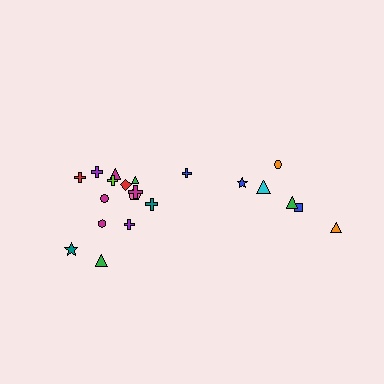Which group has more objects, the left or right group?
The left group.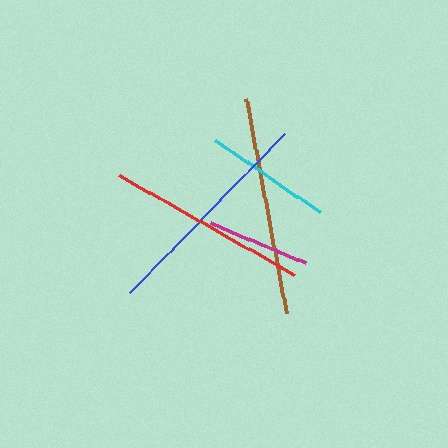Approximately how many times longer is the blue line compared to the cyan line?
The blue line is approximately 1.7 times the length of the cyan line.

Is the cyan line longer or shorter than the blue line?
The blue line is longer than the cyan line.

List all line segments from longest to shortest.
From longest to shortest: blue, brown, red, cyan, magenta.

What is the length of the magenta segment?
The magenta segment is approximately 103 pixels long.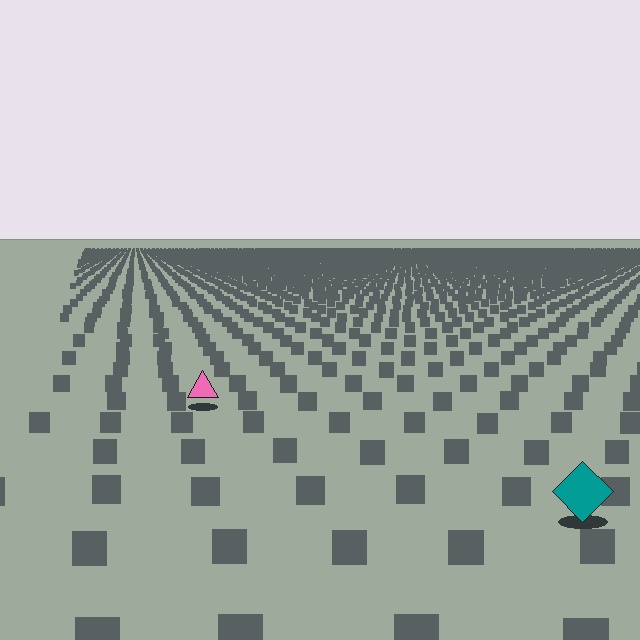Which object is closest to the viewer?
The teal diamond is closest. The texture marks near it are larger and more spread out.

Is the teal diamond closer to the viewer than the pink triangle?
Yes. The teal diamond is closer — you can tell from the texture gradient: the ground texture is coarser near it.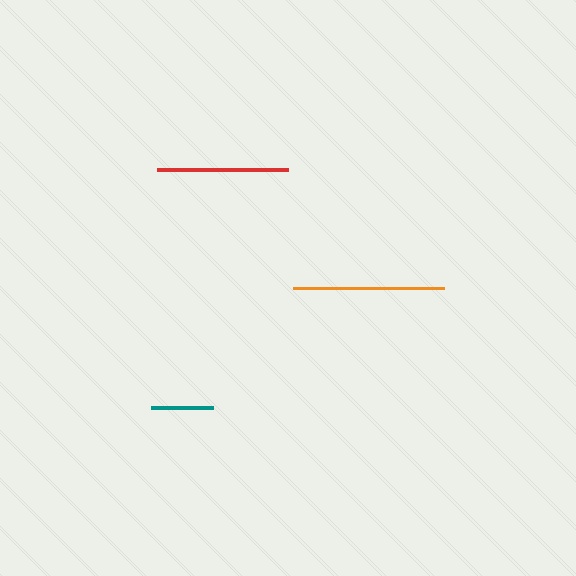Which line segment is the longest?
The orange line is the longest at approximately 152 pixels.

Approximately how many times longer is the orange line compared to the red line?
The orange line is approximately 1.2 times the length of the red line.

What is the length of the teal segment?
The teal segment is approximately 62 pixels long.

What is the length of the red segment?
The red segment is approximately 131 pixels long.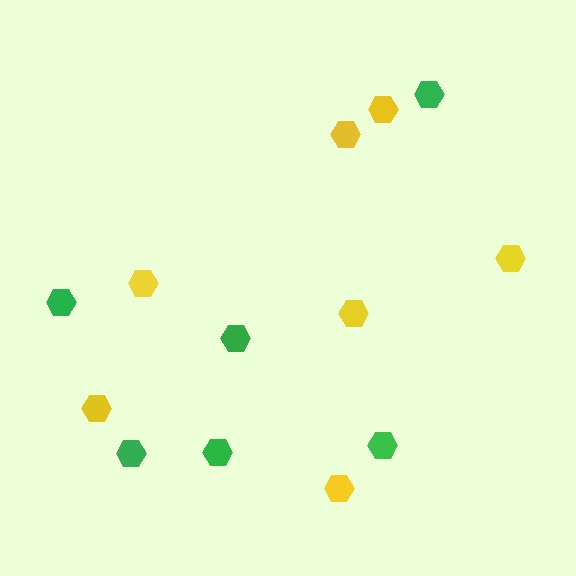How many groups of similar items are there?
There are 2 groups: one group of yellow hexagons (7) and one group of green hexagons (6).